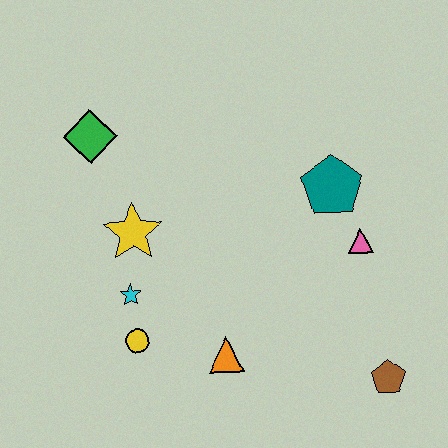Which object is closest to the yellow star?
The cyan star is closest to the yellow star.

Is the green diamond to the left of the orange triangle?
Yes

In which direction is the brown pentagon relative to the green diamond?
The brown pentagon is to the right of the green diamond.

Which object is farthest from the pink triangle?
The green diamond is farthest from the pink triangle.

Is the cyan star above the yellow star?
No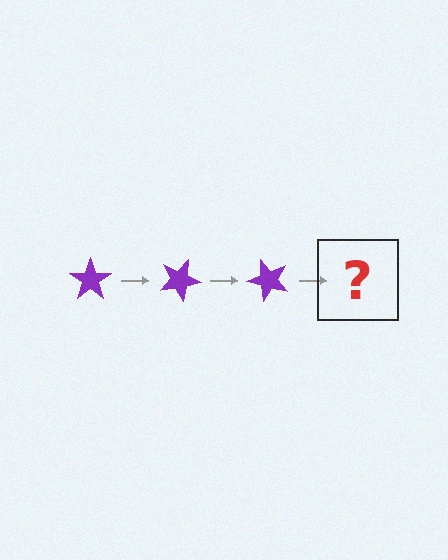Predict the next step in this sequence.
The next step is a purple star rotated 75 degrees.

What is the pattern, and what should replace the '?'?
The pattern is that the star rotates 25 degrees each step. The '?' should be a purple star rotated 75 degrees.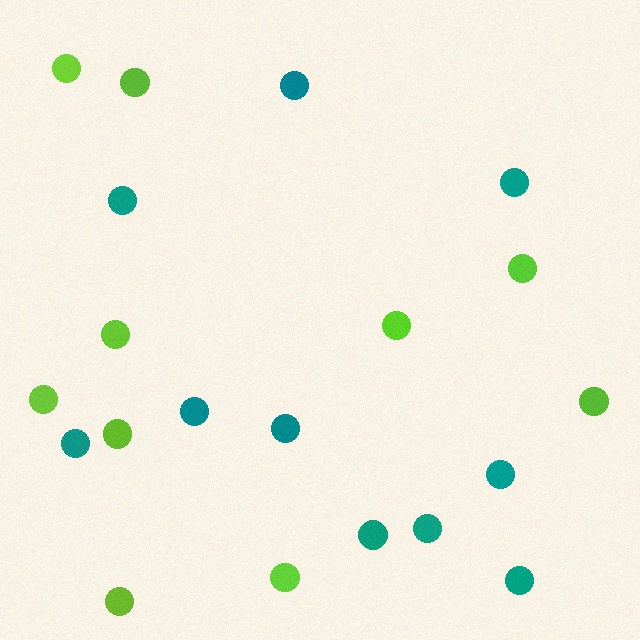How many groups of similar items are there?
There are 2 groups: one group of teal circles (10) and one group of lime circles (10).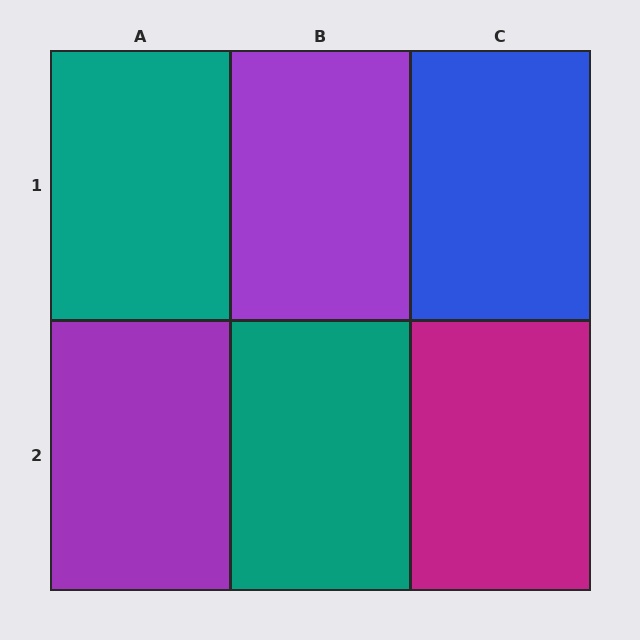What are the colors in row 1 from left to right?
Teal, purple, blue.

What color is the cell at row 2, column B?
Teal.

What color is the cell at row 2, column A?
Purple.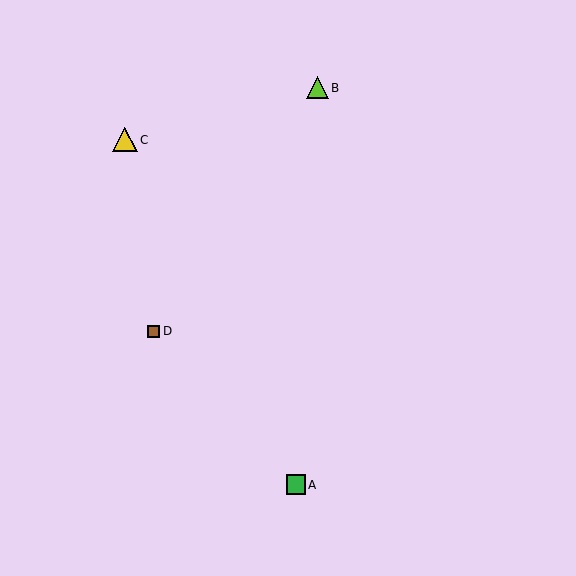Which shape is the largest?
The yellow triangle (labeled C) is the largest.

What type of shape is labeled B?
Shape B is a lime triangle.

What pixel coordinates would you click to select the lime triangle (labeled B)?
Click at (317, 88) to select the lime triangle B.